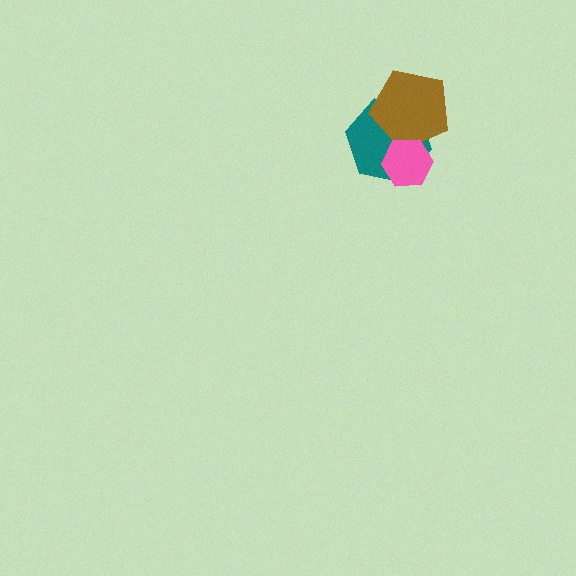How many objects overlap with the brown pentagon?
2 objects overlap with the brown pentagon.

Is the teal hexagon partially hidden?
Yes, it is partially covered by another shape.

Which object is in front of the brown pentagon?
The pink hexagon is in front of the brown pentagon.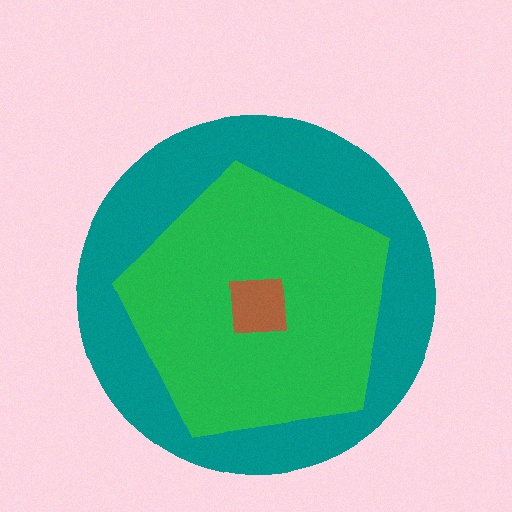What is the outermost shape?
The teal circle.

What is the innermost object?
The brown square.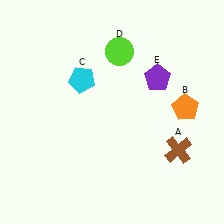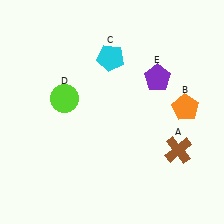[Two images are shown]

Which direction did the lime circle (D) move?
The lime circle (D) moved left.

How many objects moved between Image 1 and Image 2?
2 objects moved between the two images.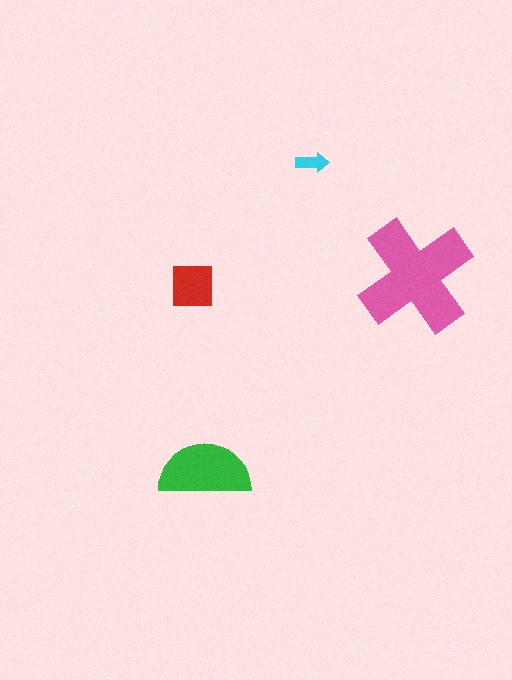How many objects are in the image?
There are 4 objects in the image.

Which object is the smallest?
The cyan arrow.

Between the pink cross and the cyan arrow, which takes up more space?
The pink cross.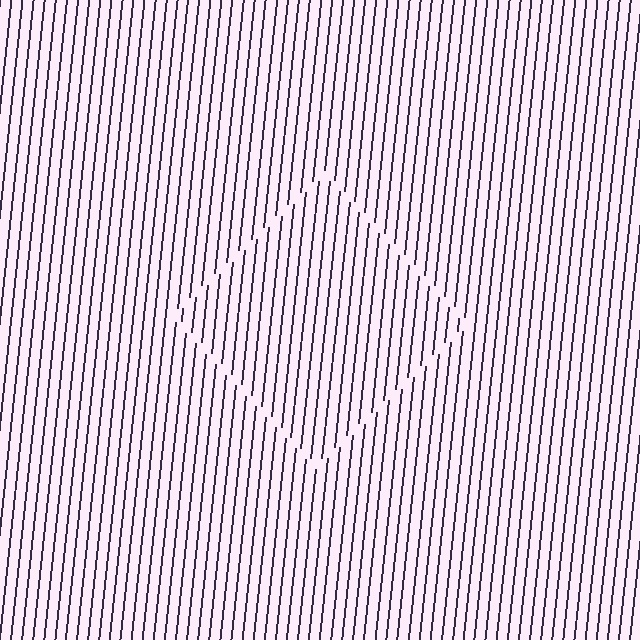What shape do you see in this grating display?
An illusory square. The interior of the shape contains the same grating, shifted by half a period — the contour is defined by the phase discontinuity where line-ends from the inner and outer gratings abut.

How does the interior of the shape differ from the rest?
The interior of the shape contains the same grating, shifted by half a period — the contour is defined by the phase discontinuity where line-ends from the inner and outer gratings abut.